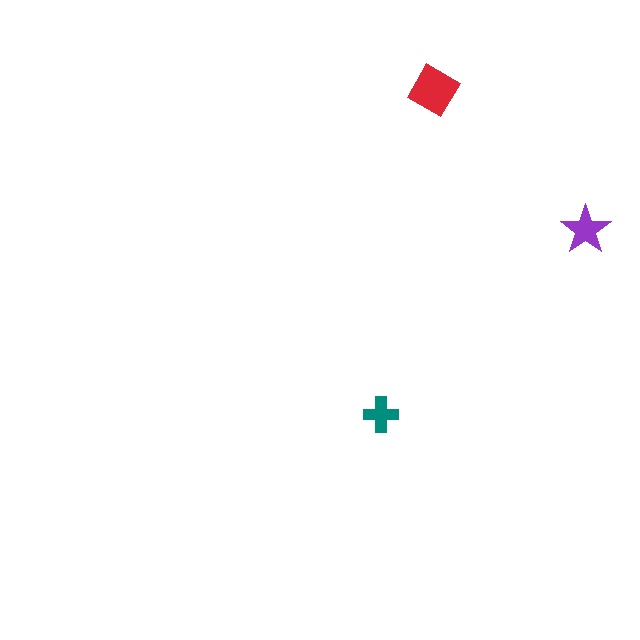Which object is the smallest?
The teal cross.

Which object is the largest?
The red diamond.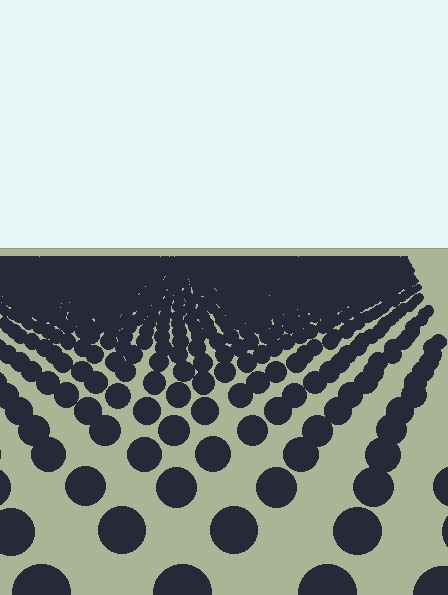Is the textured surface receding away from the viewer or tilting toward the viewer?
The surface is receding away from the viewer. Texture elements get smaller and denser toward the top.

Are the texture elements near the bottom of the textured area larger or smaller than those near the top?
Larger. Near the bottom, elements are closer to the viewer and appear at a bigger on-screen size.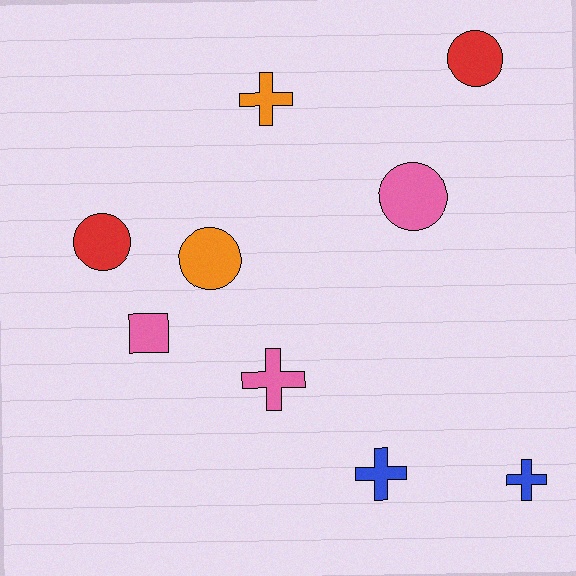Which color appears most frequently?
Pink, with 3 objects.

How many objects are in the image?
There are 9 objects.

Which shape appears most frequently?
Circle, with 4 objects.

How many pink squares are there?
There is 1 pink square.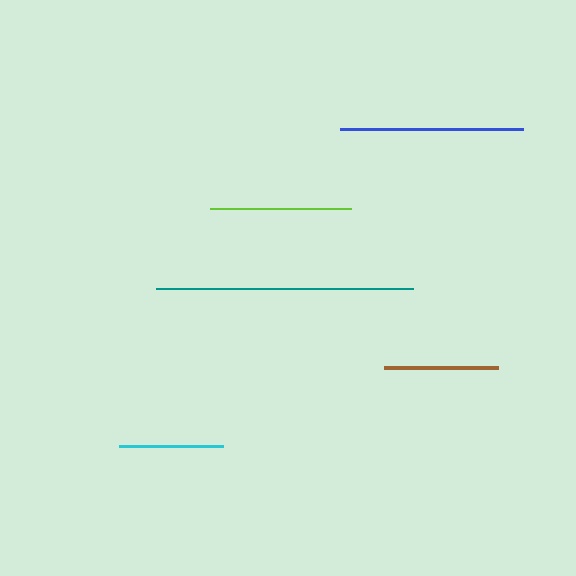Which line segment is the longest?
The teal line is the longest at approximately 257 pixels.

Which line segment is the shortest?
The cyan line is the shortest at approximately 105 pixels.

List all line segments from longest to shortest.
From longest to shortest: teal, blue, lime, brown, cyan.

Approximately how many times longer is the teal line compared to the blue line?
The teal line is approximately 1.4 times the length of the blue line.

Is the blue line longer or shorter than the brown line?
The blue line is longer than the brown line.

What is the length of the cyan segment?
The cyan segment is approximately 105 pixels long.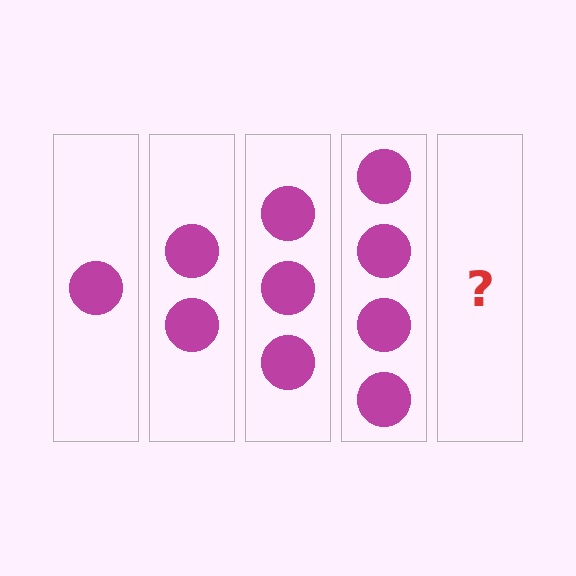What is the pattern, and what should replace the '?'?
The pattern is that each step adds one more circle. The '?' should be 5 circles.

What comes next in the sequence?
The next element should be 5 circles.